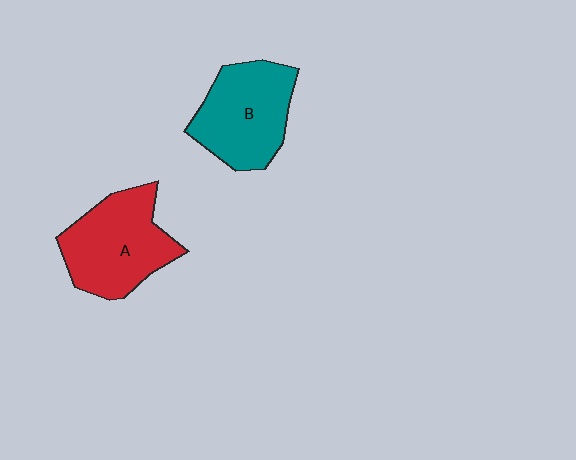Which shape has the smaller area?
Shape B (teal).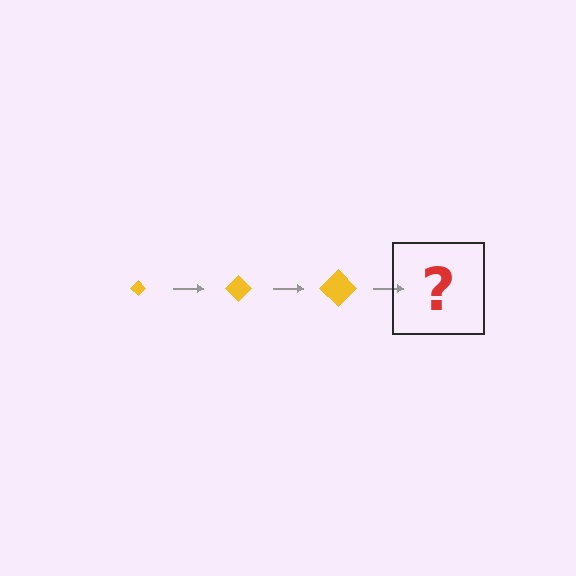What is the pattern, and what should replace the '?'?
The pattern is that the diamond gets progressively larger each step. The '?' should be a yellow diamond, larger than the previous one.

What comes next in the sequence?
The next element should be a yellow diamond, larger than the previous one.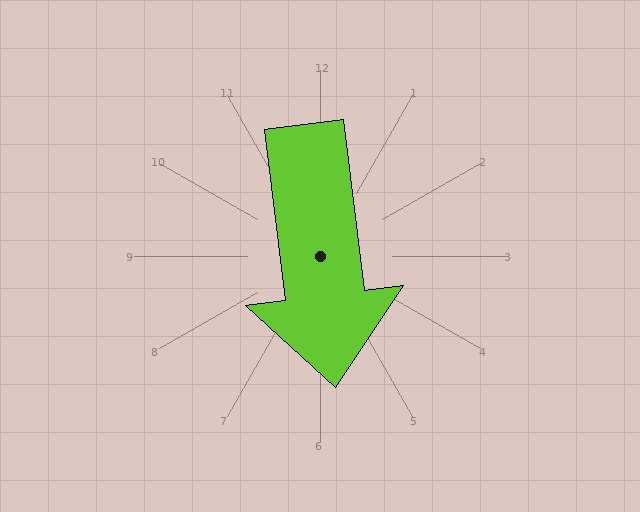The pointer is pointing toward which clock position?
Roughly 6 o'clock.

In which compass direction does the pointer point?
South.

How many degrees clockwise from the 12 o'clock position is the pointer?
Approximately 173 degrees.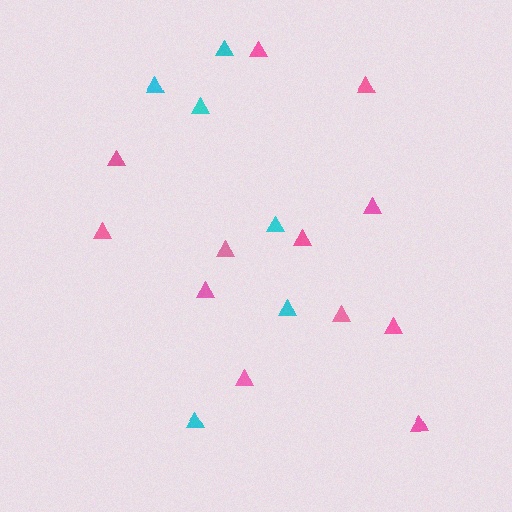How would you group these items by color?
There are 2 groups: one group of pink triangles (12) and one group of cyan triangles (6).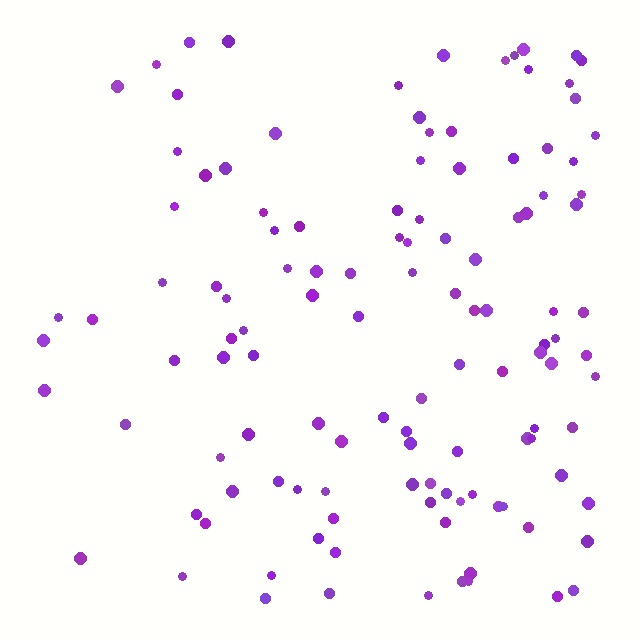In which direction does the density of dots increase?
From left to right, with the right side densest.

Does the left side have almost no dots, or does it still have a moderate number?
Still a moderate number, just noticeably fewer than the right.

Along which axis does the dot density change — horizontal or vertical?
Horizontal.